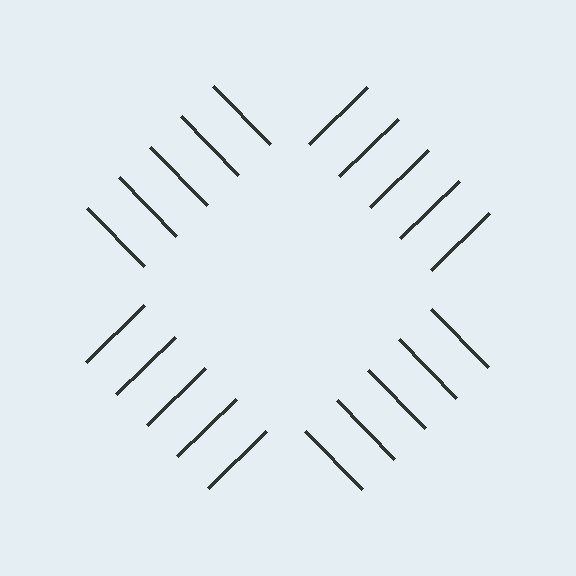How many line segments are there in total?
20 — 5 along each of the 4 edges.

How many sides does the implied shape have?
4 sides — the line-ends trace a square.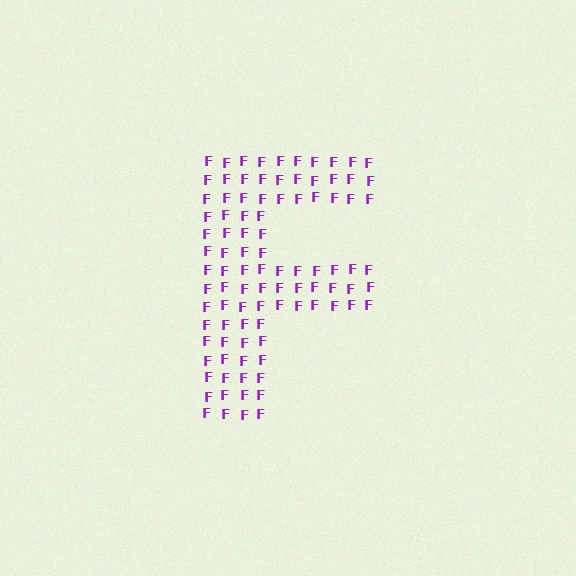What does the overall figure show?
The overall figure shows the letter F.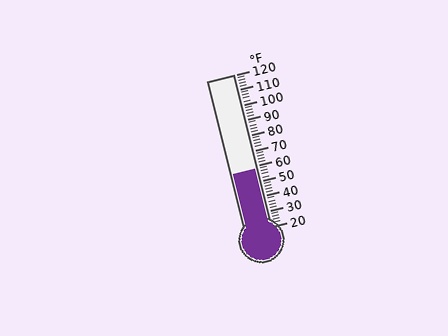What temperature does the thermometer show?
The thermometer shows approximately 58°F.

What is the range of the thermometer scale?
The thermometer scale ranges from 20°F to 120°F.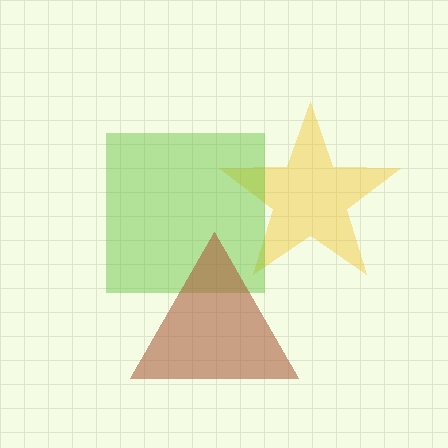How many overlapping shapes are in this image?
There are 3 overlapping shapes in the image.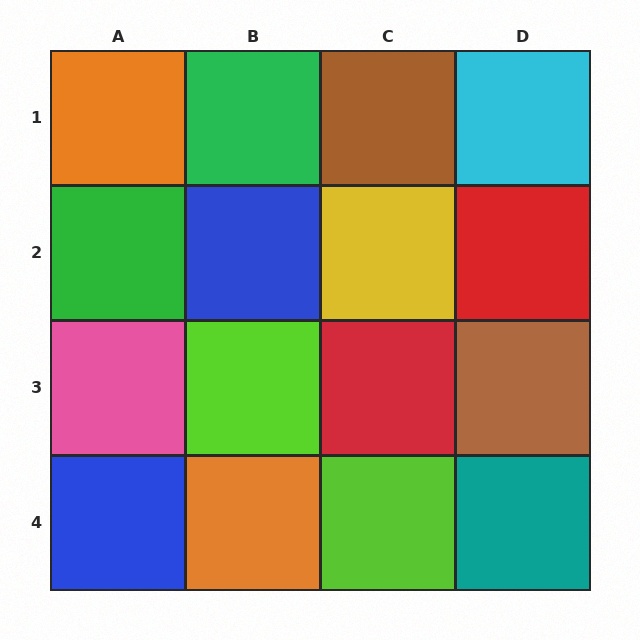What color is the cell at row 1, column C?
Brown.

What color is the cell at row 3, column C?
Red.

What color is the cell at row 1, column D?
Cyan.